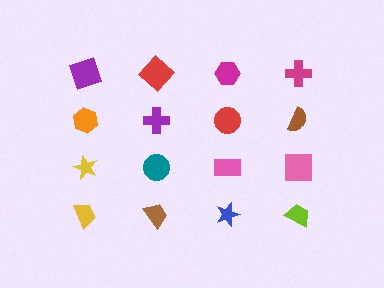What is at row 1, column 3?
A magenta hexagon.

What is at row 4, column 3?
A blue star.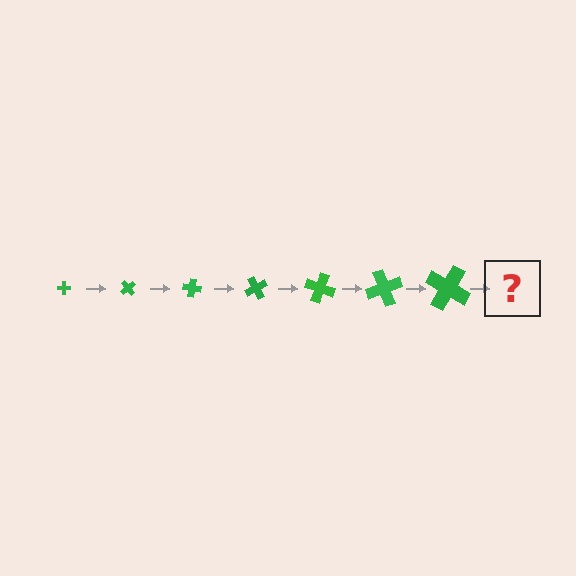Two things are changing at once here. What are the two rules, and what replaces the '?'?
The two rules are that the cross grows larger each step and it rotates 50 degrees each step. The '?' should be a cross, larger than the previous one and rotated 350 degrees from the start.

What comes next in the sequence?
The next element should be a cross, larger than the previous one and rotated 350 degrees from the start.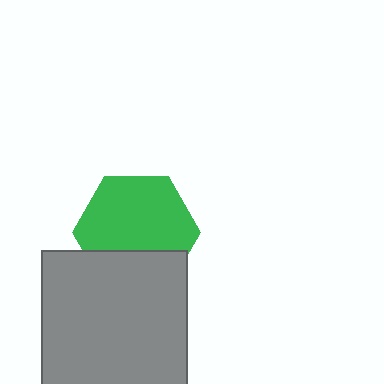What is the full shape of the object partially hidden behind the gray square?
The partially hidden object is a green hexagon.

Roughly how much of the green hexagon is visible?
Most of it is visible (roughly 69%).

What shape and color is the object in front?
The object in front is a gray square.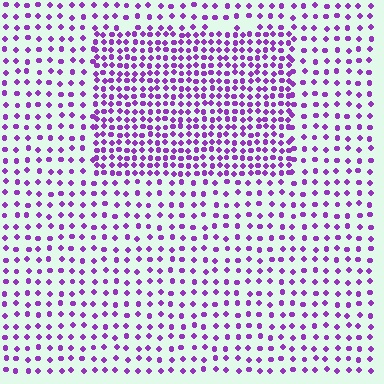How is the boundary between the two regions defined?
The boundary is defined by a change in element density (approximately 2.1x ratio). All elements are the same color, size, and shape.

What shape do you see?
I see a rectangle.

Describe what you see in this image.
The image contains small purple elements arranged at two different densities. A rectangle-shaped region is visible where the elements are more densely packed than the surrounding area.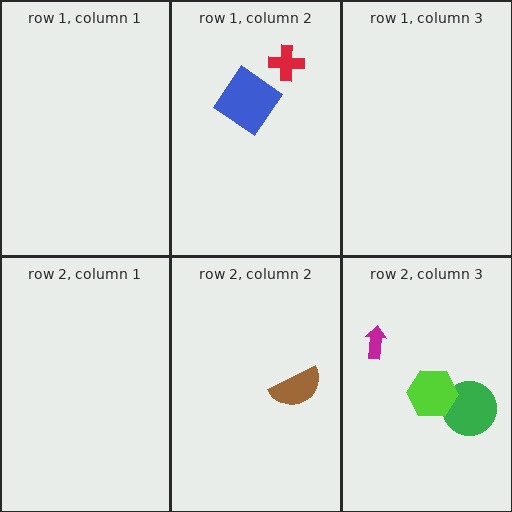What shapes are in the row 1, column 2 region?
The red cross, the blue diamond.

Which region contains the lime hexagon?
The row 2, column 3 region.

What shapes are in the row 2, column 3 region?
The green circle, the magenta arrow, the lime hexagon.